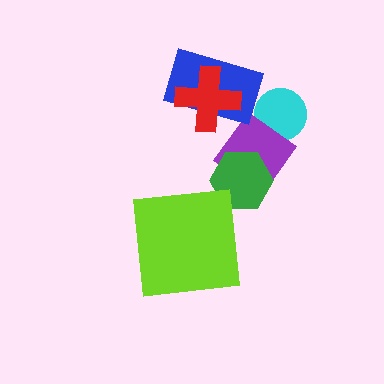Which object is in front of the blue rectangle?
The red cross is in front of the blue rectangle.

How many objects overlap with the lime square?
0 objects overlap with the lime square.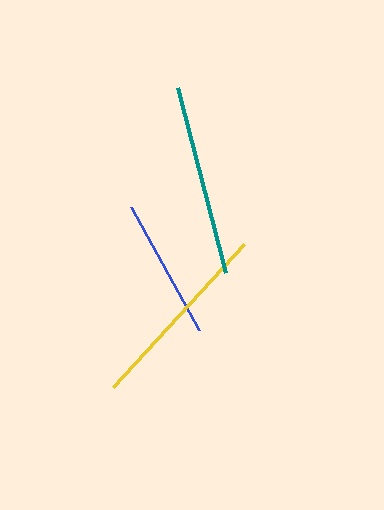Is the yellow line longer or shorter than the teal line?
The yellow line is longer than the teal line.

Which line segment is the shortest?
The blue line is the shortest at approximately 141 pixels.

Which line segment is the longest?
The yellow line is the longest at approximately 194 pixels.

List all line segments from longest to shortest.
From longest to shortest: yellow, teal, blue.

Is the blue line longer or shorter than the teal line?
The teal line is longer than the blue line.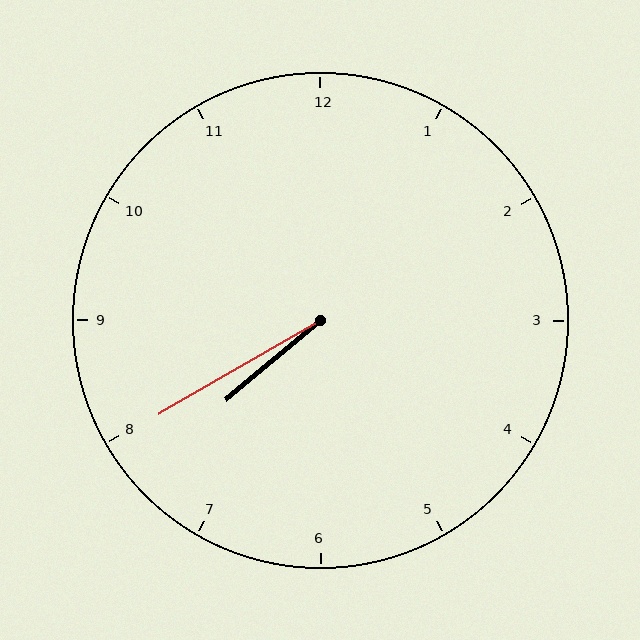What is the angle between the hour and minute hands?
Approximately 10 degrees.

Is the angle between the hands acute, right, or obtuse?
It is acute.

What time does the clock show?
7:40.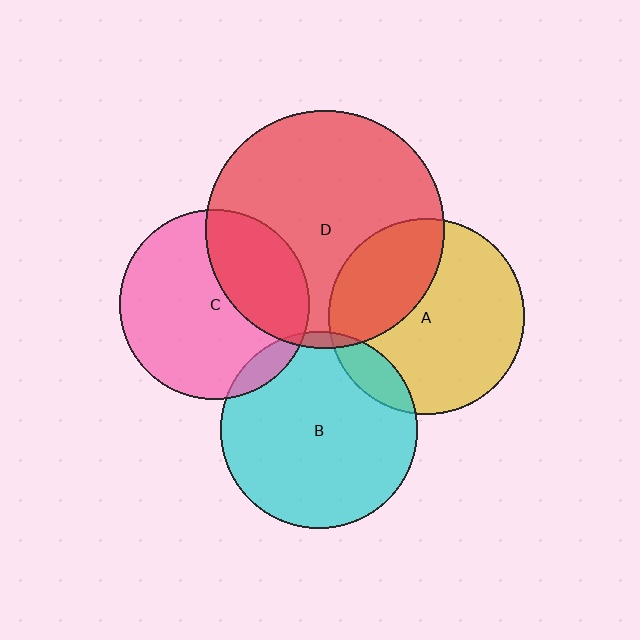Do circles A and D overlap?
Yes.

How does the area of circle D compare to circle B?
Approximately 1.5 times.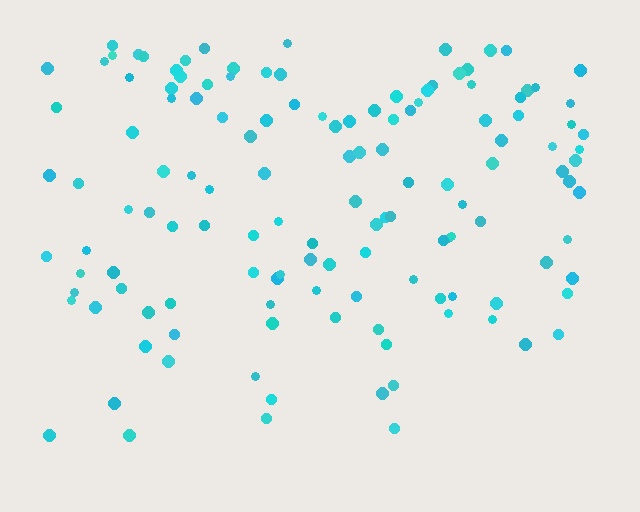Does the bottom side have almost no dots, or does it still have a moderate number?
Still a moderate number, just noticeably fewer than the top.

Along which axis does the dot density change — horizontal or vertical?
Vertical.